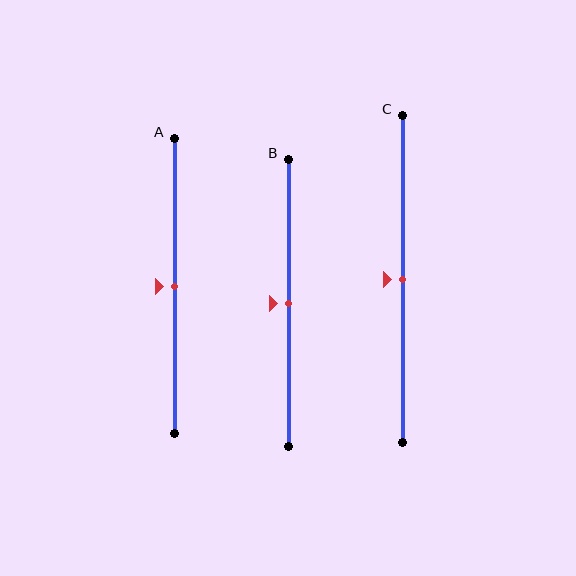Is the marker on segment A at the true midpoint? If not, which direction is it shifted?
Yes, the marker on segment A is at the true midpoint.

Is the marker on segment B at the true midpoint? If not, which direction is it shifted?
Yes, the marker on segment B is at the true midpoint.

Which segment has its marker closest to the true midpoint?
Segment A has its marker closest to the true midpoint.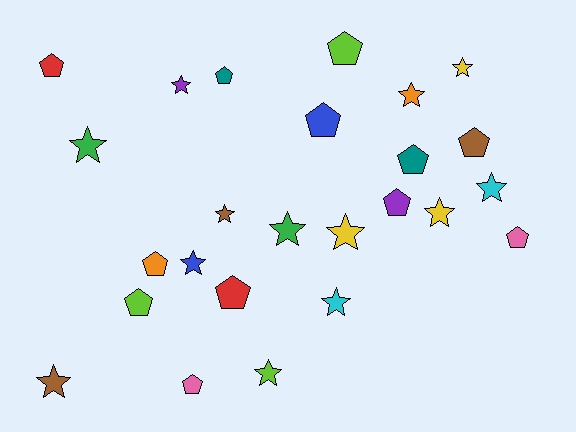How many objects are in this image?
There are 25 objects.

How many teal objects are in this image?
There are 2 teal objects.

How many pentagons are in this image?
There are 12 pentagons.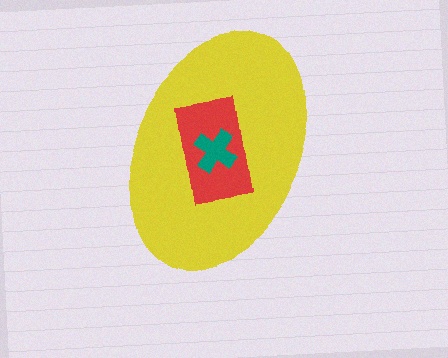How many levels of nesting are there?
3.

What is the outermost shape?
The yellow ellipse.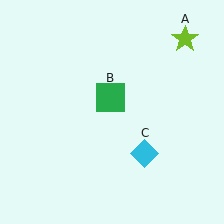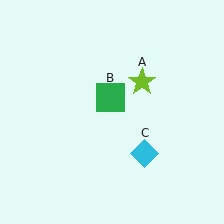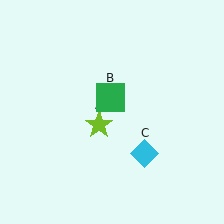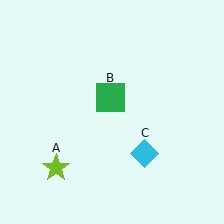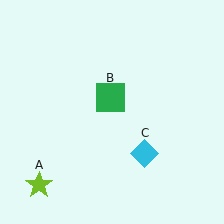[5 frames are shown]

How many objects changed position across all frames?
1 object changed position: lime star (object A).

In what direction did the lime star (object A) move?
The lime star (object A) moved down and to the left.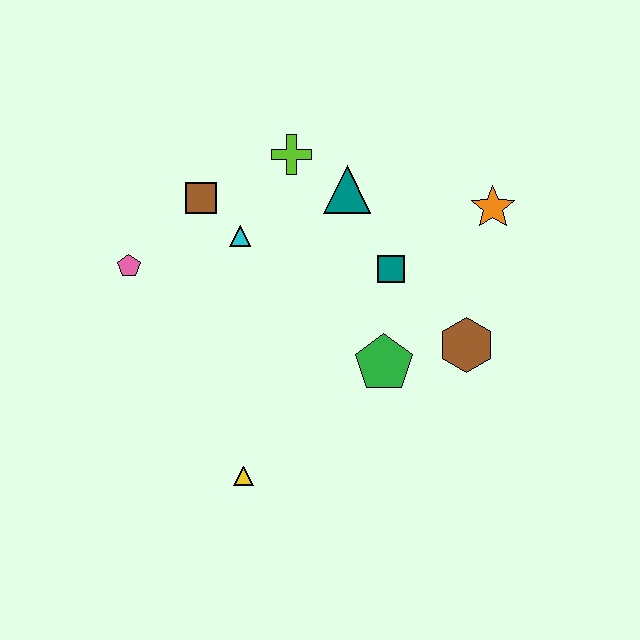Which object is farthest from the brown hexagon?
The pink pentagon is farthest from the brown hexagon.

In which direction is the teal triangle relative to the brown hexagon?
The teal triangle is above the brown hexagon.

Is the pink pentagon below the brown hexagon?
No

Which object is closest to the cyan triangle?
The brown square is closest to the cyan triangle.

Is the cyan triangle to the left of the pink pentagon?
No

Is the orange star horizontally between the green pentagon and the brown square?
No